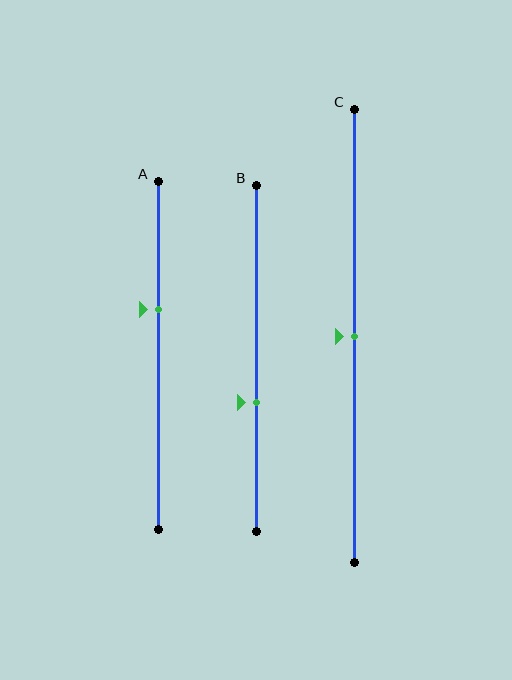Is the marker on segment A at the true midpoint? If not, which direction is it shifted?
No, the marker on segment A is shifted upward by about 13% of the segment length.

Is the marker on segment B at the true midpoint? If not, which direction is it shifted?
No, the marker on segment B is shifted downward by about 13% of the segment length.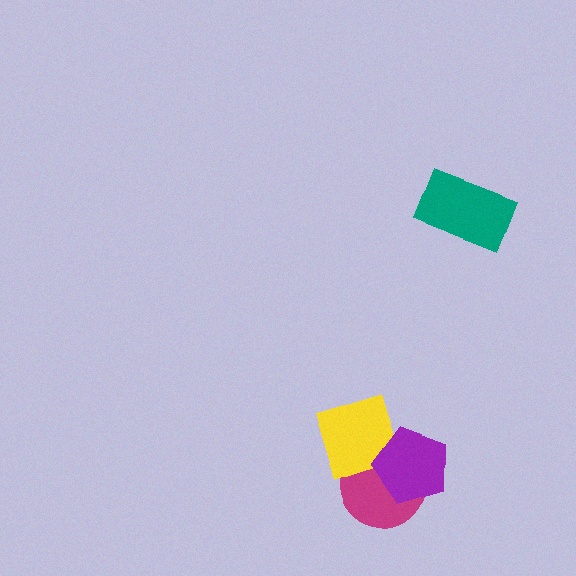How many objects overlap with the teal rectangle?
0 objects overlap with the teal rectangle.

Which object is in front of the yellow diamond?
The purple pentagon is in front of the yellow diamond.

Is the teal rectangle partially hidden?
No, no other shape covers it.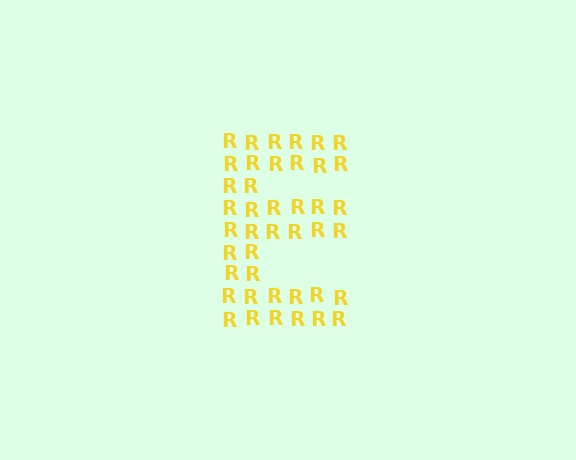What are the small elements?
The small elements are letter R's.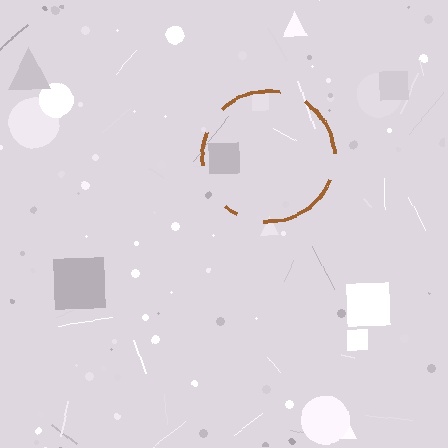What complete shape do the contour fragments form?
The contour fragments form a circle.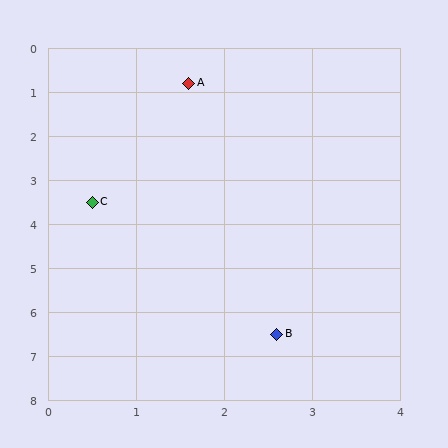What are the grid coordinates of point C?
Point C is at approximately (0.5, 3.5).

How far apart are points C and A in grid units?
Points C and A are about 2.9 grid units apart.